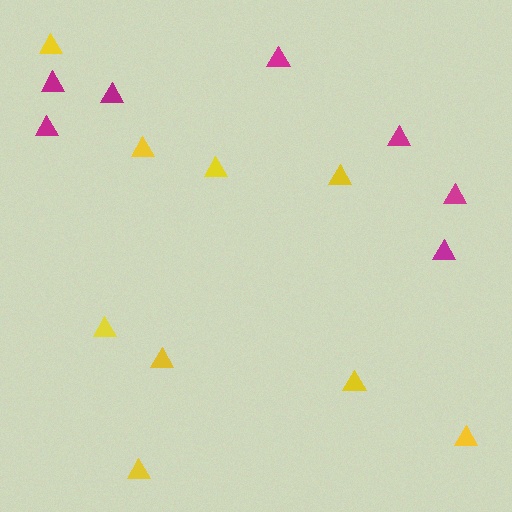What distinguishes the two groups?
There are 2 groups: one group of magenta triangles (7) and one group of yellow triangles (9).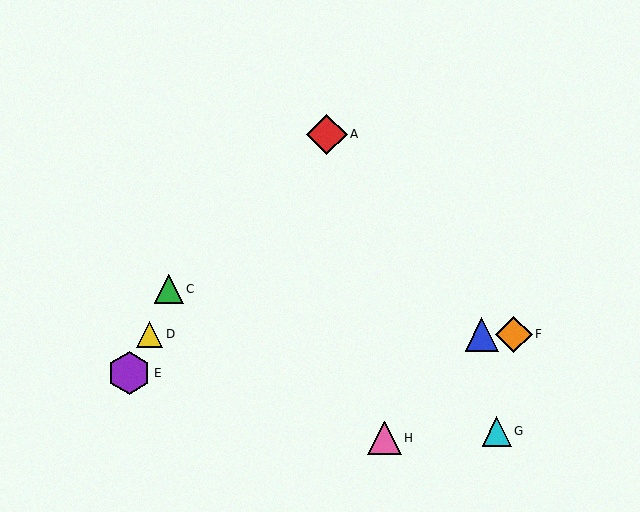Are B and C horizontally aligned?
No, B is at y≈334 and C is at y≈289.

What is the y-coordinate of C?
Object C is at y≈289.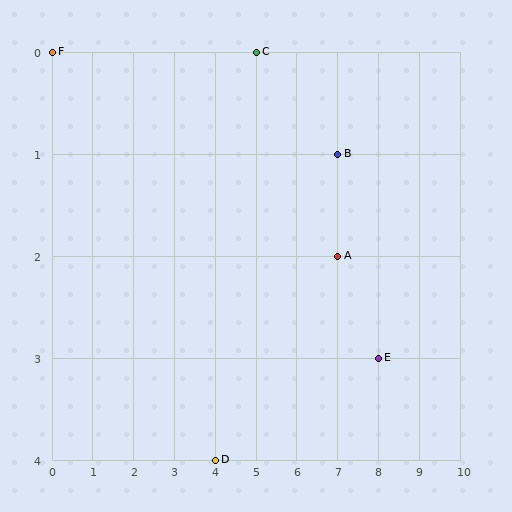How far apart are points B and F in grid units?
Points B and F are 7 columns and 1 row apart (about 7.1 grid units diagonally).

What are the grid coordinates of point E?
Point E is at grid coordinates (8, 3).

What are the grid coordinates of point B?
Point B is at grid coordinates (7, 1).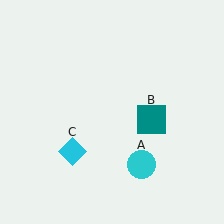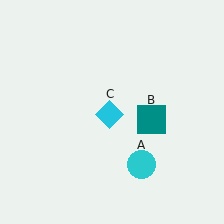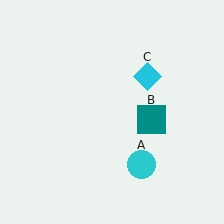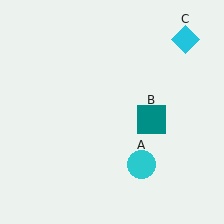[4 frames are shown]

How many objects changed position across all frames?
1 object changed position: cyan diamond (object C).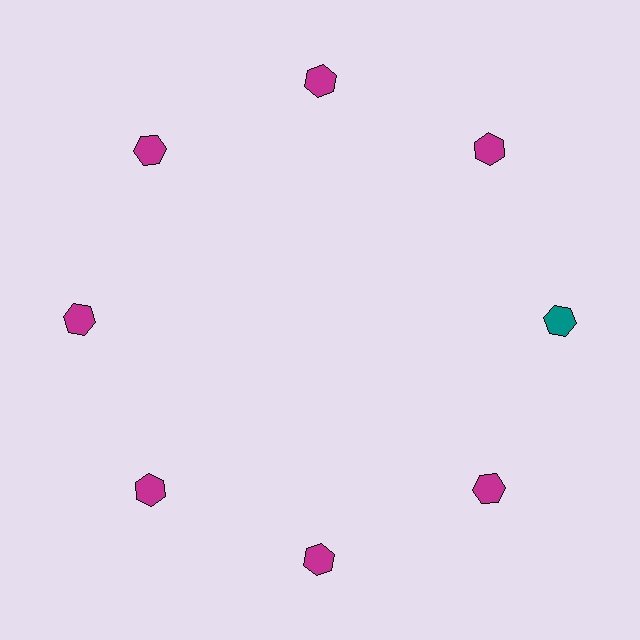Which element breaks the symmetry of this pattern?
The teal hexagon at roughly the 3 o'clock position breaks the symmetry. All other shapes are magenta hexagons.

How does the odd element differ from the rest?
It has a different color: teal instead of magenta.